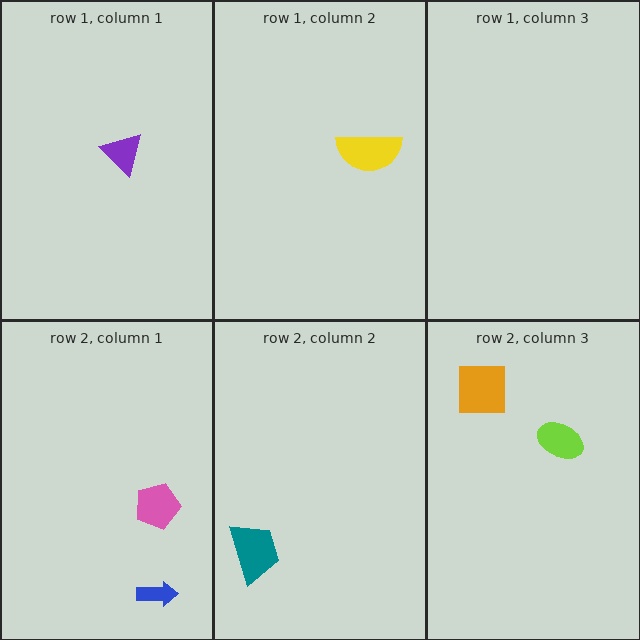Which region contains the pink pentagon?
The row 2, column 1 region.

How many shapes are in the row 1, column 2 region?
1.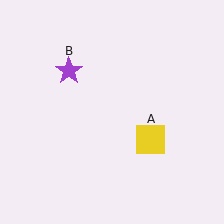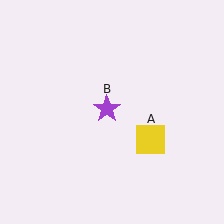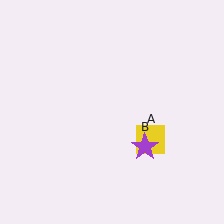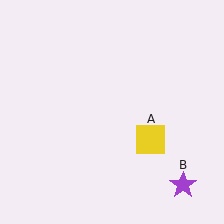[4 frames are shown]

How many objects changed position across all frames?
1 object changed position: purple star (object B).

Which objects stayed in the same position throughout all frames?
Yellow square (object A) remained stationary.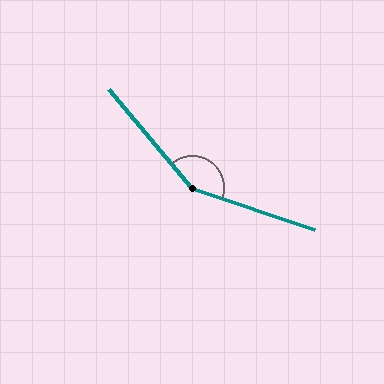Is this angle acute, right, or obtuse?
It is obtuse.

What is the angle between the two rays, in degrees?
Approximately 149 degrees.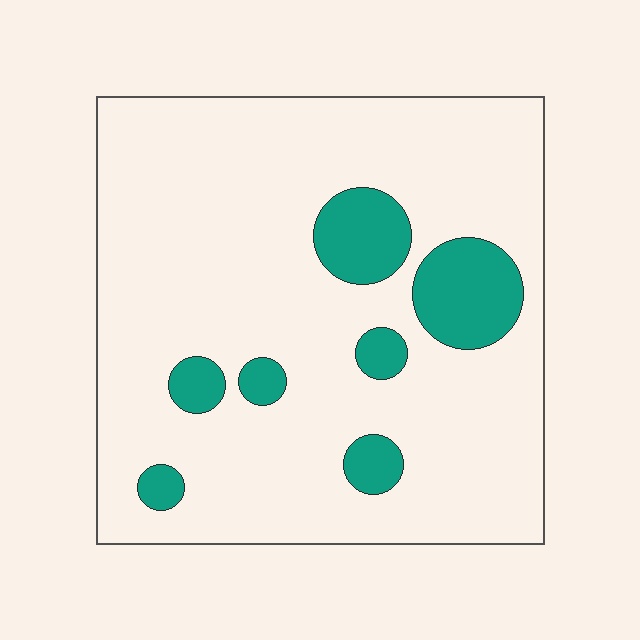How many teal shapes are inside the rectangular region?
7.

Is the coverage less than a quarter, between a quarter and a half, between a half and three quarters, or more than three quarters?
Less than a quarter.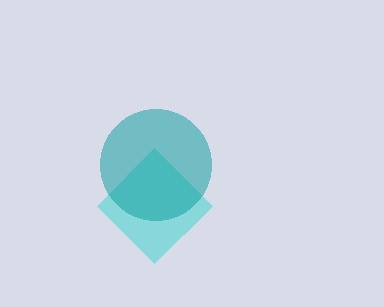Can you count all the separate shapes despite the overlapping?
Yes, there are 2 separate shapes.